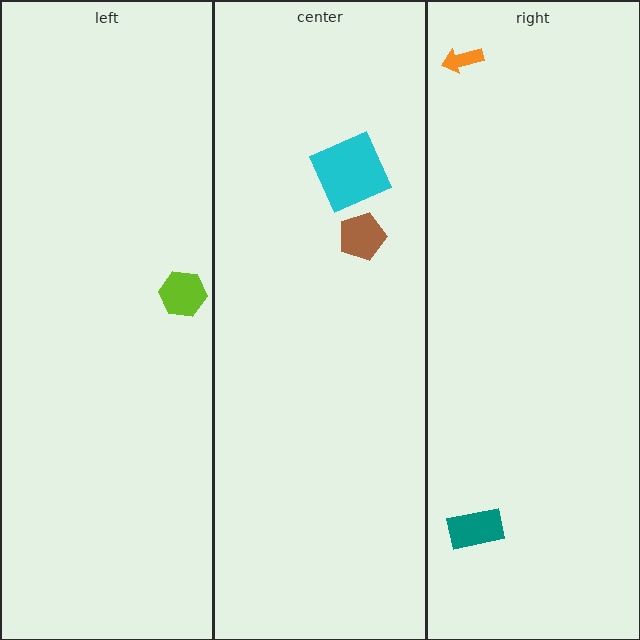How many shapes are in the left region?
1.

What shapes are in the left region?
The lime hexagon.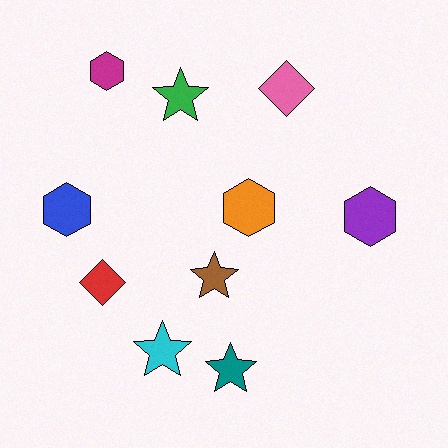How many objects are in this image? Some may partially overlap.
There are 10 objects.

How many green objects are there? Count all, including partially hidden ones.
There is 1 green object.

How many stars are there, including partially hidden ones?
There are 4 stars.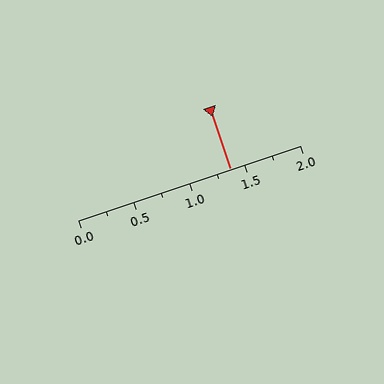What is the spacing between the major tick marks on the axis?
The major ticks are spaced 0.5 apart.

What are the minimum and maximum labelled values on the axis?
The axis runs from 0.0 to 2.0.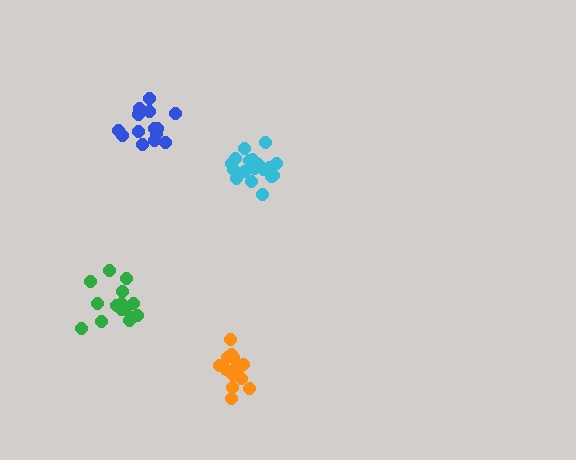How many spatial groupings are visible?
There are 4 spatial groupings.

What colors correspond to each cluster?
The clusters are colored: orange, cyan, blue, green.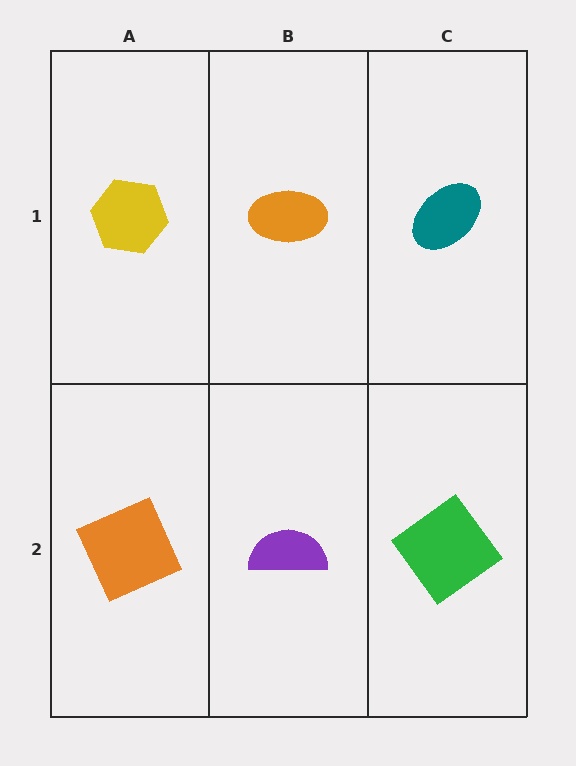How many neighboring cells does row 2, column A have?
2.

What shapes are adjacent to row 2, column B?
An orange ellipse (row 1, column B), an orange square (row 2, column A), a green diamond (row 2, column C).